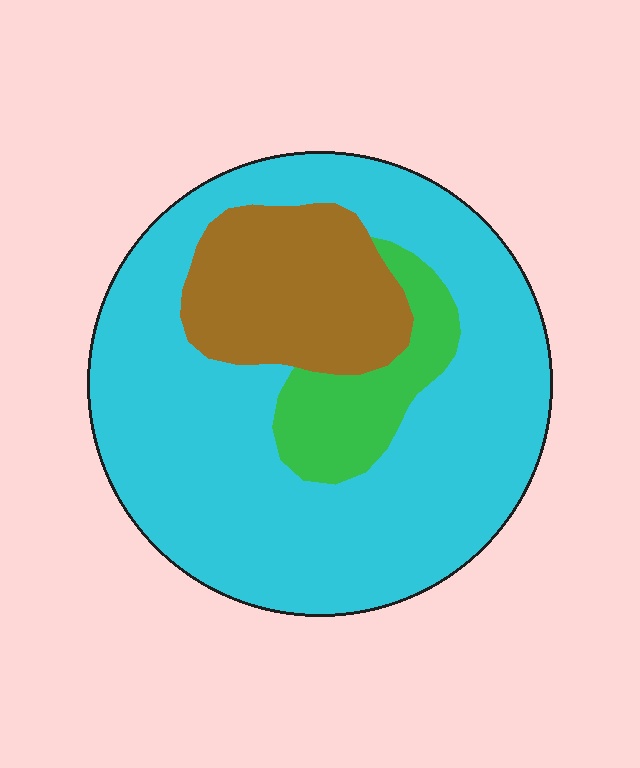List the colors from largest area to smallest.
From largest to smallest: cyan, brown, green.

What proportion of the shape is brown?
Brown covers about 20% of the shape.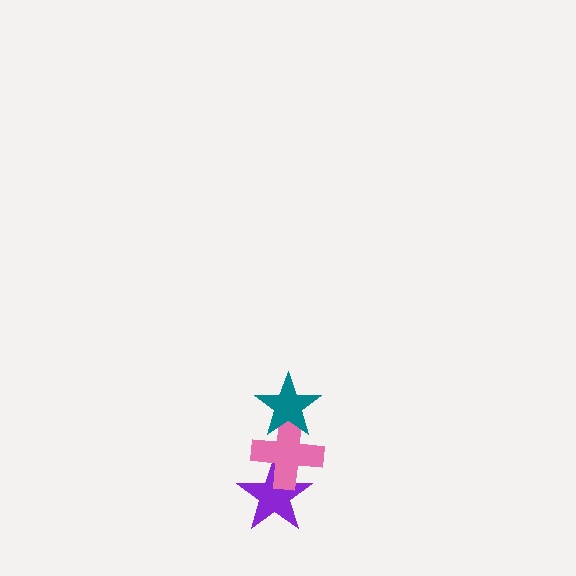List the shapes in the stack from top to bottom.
From top to bottom: the teal star, the pink cross, the purple star.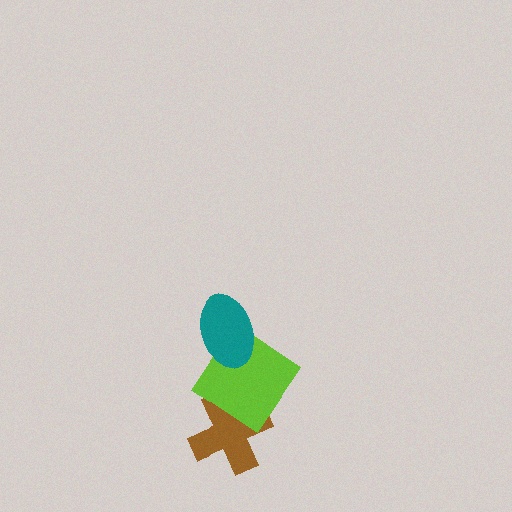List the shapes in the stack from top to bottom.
From top to bottom: the teal ellipse, the lime diamond, the brown cross.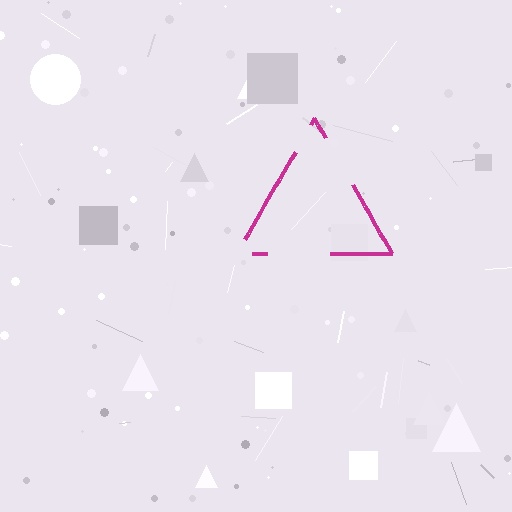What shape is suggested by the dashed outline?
The dashed outline suggests a triangle.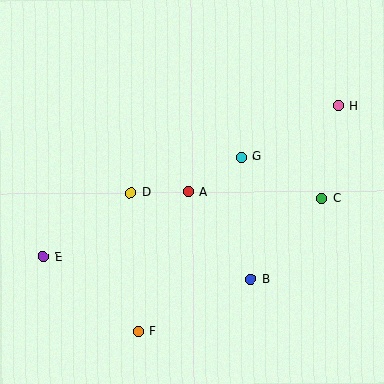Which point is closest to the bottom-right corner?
Point B is closest to the bottom-right corner.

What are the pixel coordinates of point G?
Point G is at (241, 157).